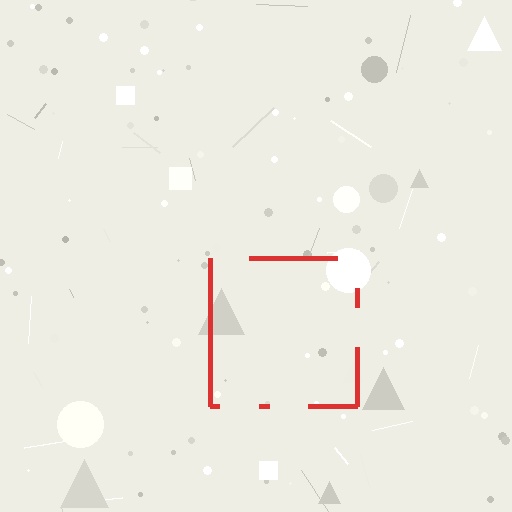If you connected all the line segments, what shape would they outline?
They would outline a square.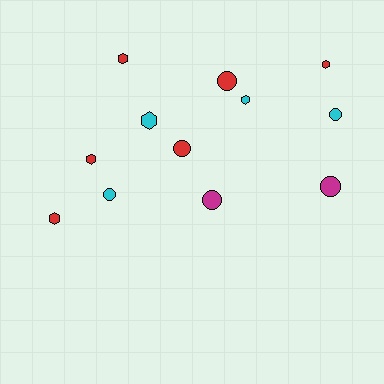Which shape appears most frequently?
Circle, with 6 objects.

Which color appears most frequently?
Red, with 6 objects.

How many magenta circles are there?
There are 2 magenta circles.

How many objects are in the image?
There are 12 objects.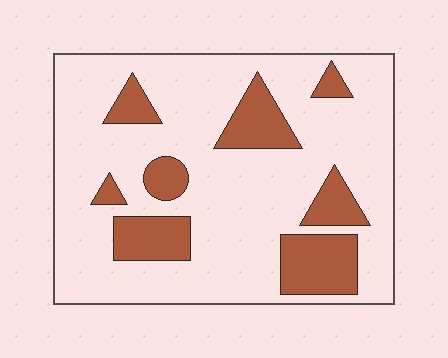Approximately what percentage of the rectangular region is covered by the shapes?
Approximately 20%.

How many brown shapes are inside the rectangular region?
8.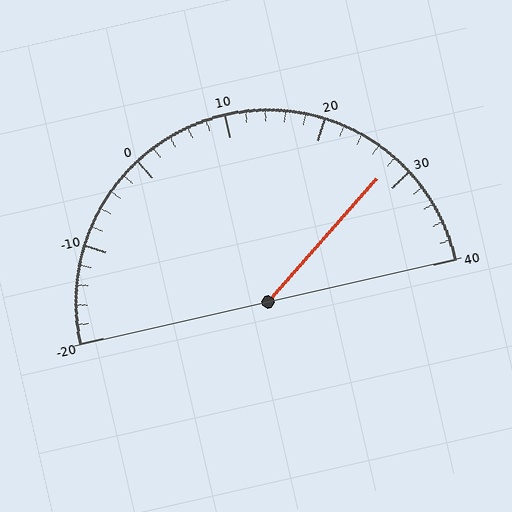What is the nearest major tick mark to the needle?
The nearest major tick mark is 30.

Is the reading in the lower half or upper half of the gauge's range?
The reading is in the upper half of the range (-20 to 40).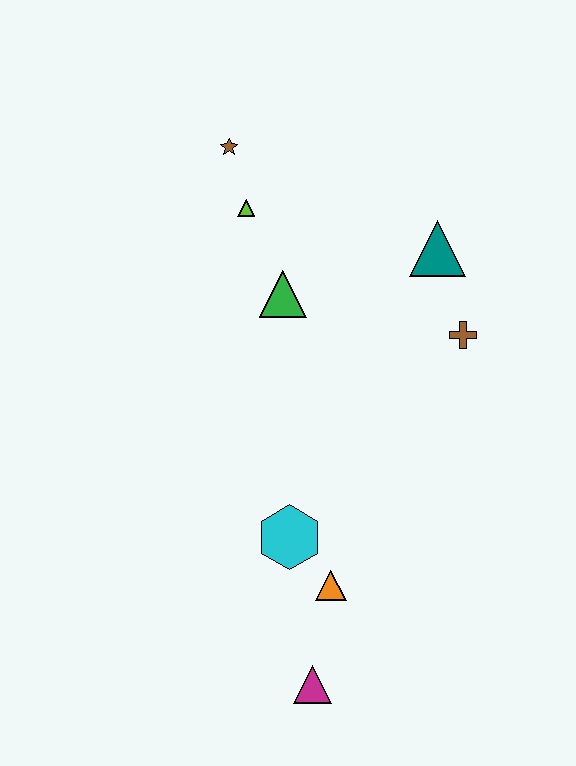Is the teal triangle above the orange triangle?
Yes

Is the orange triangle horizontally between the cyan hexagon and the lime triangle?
No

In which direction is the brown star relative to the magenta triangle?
The brown star is above the magenta triangle.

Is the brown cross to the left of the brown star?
No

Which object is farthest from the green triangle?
The magenta triangle is farthest from the green triangle.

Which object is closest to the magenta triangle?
The orange triangle is closest to the magenta triangle.